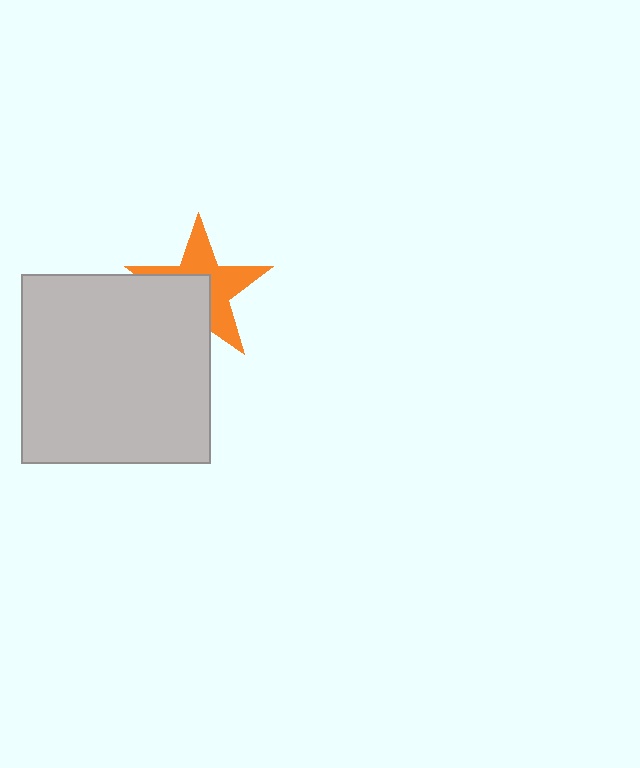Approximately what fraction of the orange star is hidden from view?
Roughly 44% of the orange star is hidden behind the light gray square.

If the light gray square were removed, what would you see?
You would see the complete orange star.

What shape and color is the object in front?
The object in front is a light gray square.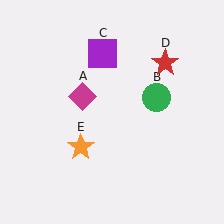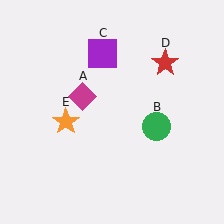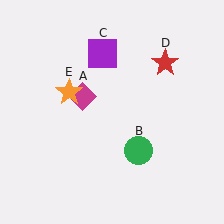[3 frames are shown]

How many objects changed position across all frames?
2 objects changed position: green circle (object B), orange star (object E).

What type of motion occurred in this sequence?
The green circle (object B), orange star (object E) rotated clockwise around the center of the scene.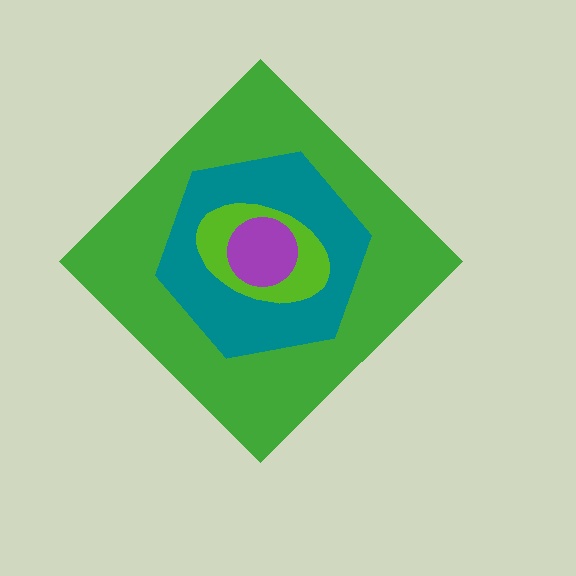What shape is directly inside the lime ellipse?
The purple circle.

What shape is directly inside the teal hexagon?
The lime ellipse.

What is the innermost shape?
The purple circle.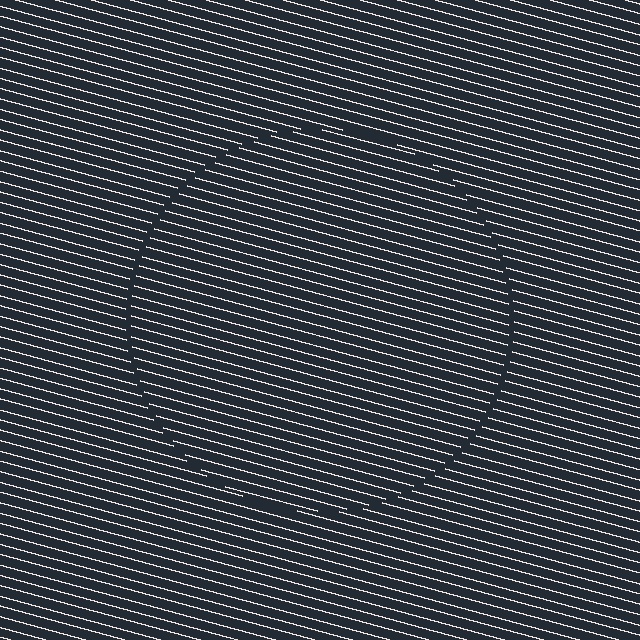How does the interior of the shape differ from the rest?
The interior of the shape contains the same grating, shifted by half a period — the contour is defined by the phase discontinuity where line-ends from the inner and outer gratings abut.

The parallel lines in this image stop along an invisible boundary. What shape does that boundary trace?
An illusory circle. The interior of the shape contains the same grating, shifted by half a period — the contour is defined by the phase discontinuity where line-ends from the inner and outer gratings abut.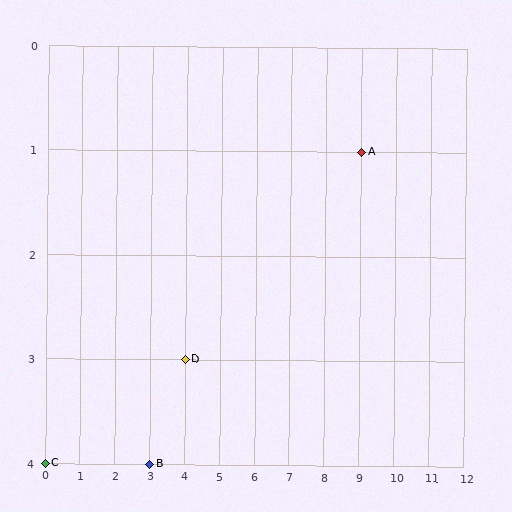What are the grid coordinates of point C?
Point C is at grid coordinates (0, 4).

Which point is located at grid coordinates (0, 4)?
Point C is at (0, 4).